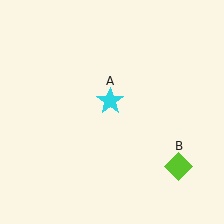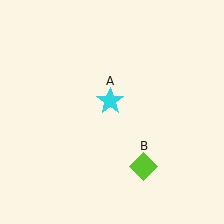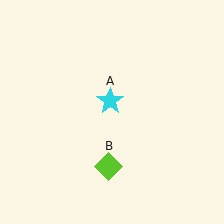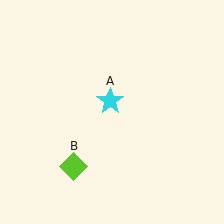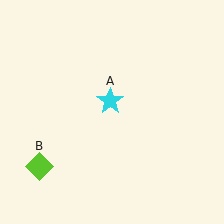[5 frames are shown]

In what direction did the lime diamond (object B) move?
The lime diamond (object B) moved left.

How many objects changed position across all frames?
1 object changed position: lime diamond (object B).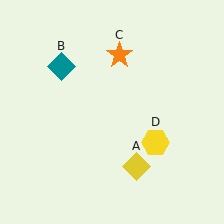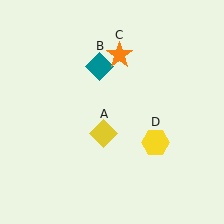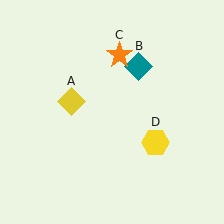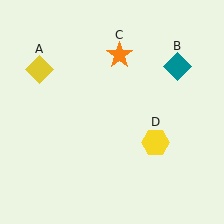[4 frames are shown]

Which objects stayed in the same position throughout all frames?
Orange star (object C) and yellow hexagon (object D) remained stationary.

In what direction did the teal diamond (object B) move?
The teal diamond (object B) moved right.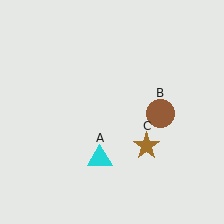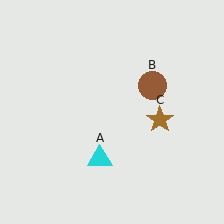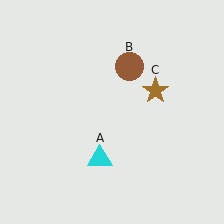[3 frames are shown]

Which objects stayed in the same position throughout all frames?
Cyan triangle (object A) remained stationary.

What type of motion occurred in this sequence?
The brown circle (object B), brown star (object C) rotated counterclockwise around the center of the scene.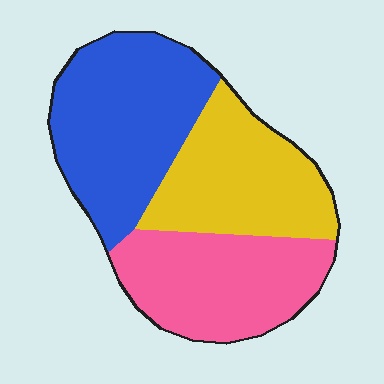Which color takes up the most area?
Blue, at roughly 40%.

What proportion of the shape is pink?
Pink covers roughly 30% of the shape.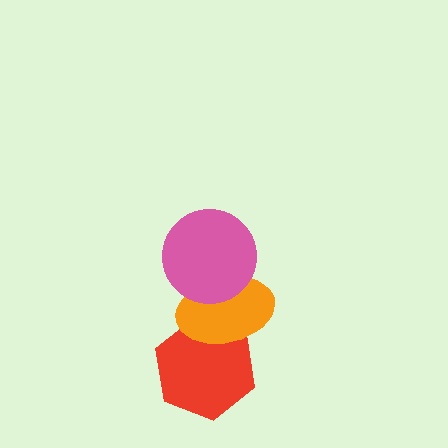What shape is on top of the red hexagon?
The orange ellipse is on top of the red hexagon.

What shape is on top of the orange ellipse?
The pink circle is on top of the orange ellipse.